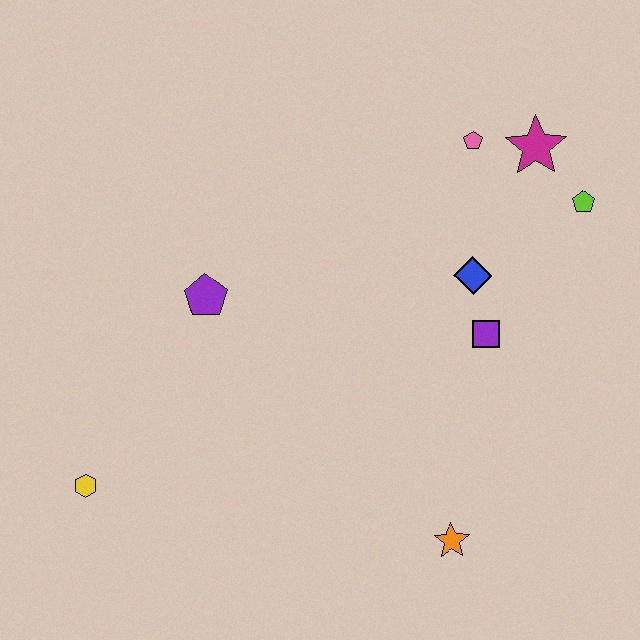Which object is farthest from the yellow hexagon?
The lime pentagon is farthest from the yellow hexagon.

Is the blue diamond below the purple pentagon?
No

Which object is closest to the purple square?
The blue diamond is closest to the purple square.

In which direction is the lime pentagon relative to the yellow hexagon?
The lime pentagon is to the right of the yellow hexagon.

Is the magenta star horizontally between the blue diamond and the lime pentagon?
Yes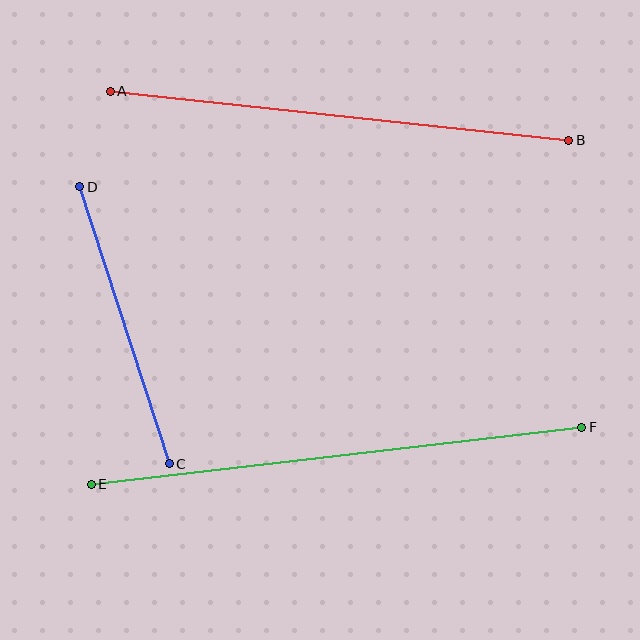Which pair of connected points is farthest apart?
Points E and F are farthest apart.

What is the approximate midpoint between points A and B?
The midpoint is at approximately (339, 116) pixels.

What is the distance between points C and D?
The distance is approximately 291 pixels.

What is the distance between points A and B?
The distance is approximately 461 pixels.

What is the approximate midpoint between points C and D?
The midpoint is at approximately (124, 325) pixels.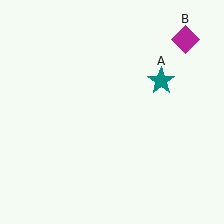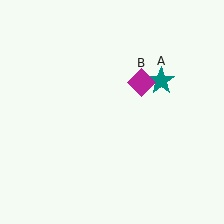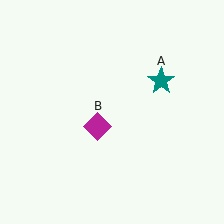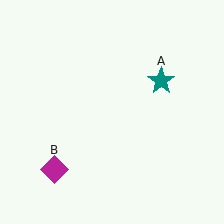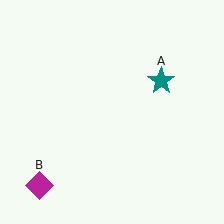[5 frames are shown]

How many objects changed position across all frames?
1 object changed position: magenta diamond (object B).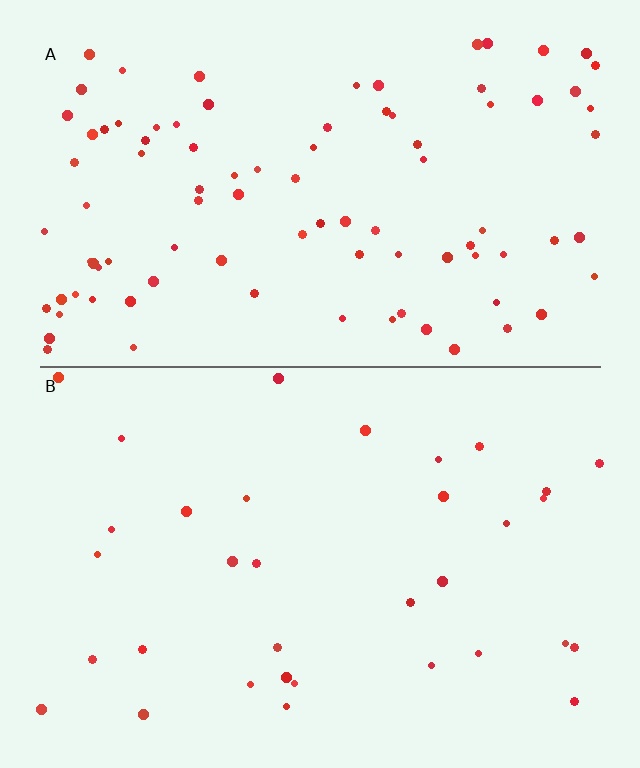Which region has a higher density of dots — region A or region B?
A (the top).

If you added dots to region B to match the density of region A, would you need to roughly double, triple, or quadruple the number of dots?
Approximately triple.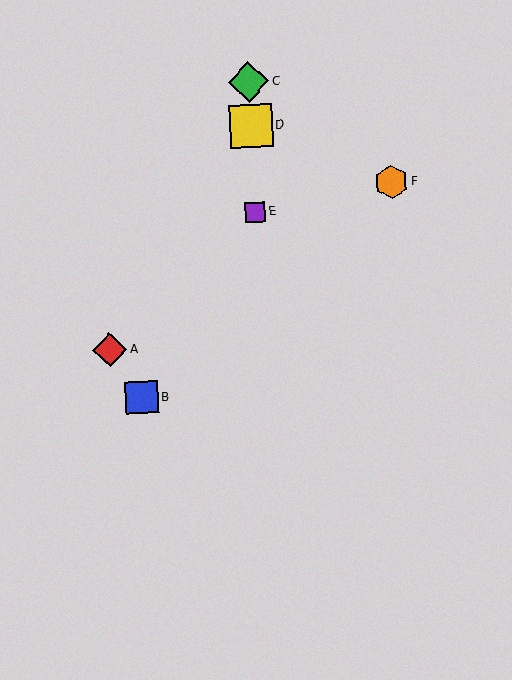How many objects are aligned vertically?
3 objects (C, D, E) are aligned vertically.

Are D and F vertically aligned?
No, D is at x≈251 and F is at x≈391.